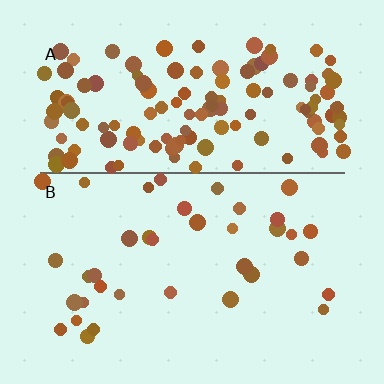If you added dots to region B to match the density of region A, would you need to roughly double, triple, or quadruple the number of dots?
Approximately quadruple.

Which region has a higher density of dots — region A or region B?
A (the top).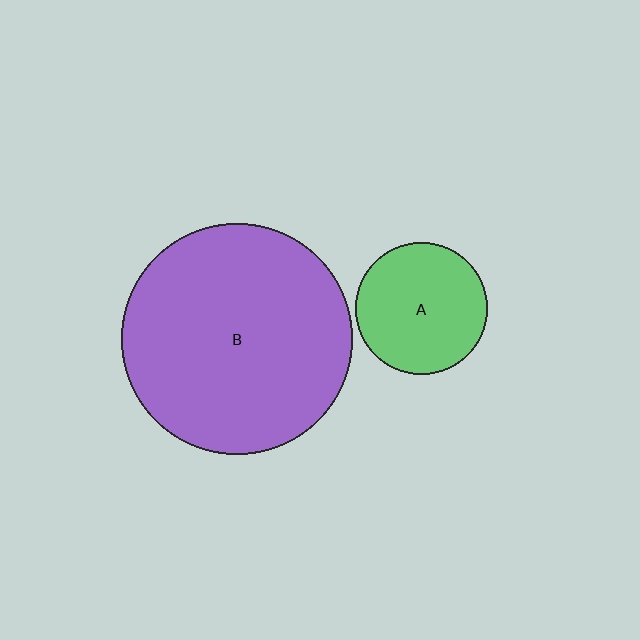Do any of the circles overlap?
No, none of the circles overlap.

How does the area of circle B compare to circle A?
Approximately 3.1 times.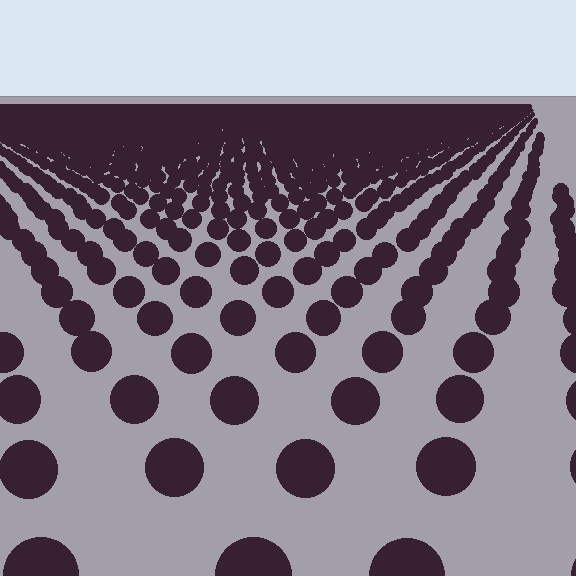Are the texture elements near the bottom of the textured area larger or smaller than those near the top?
Larger. Near the bottom, elements are closer to the viewer and appear at a bigger on-screen size.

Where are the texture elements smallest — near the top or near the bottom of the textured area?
Near the top.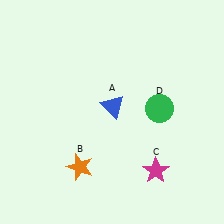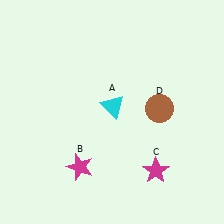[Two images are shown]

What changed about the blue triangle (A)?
In Image 1, A is blue. In Image 2, it changed to cyan.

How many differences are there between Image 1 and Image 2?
There are 3 differences between the two images.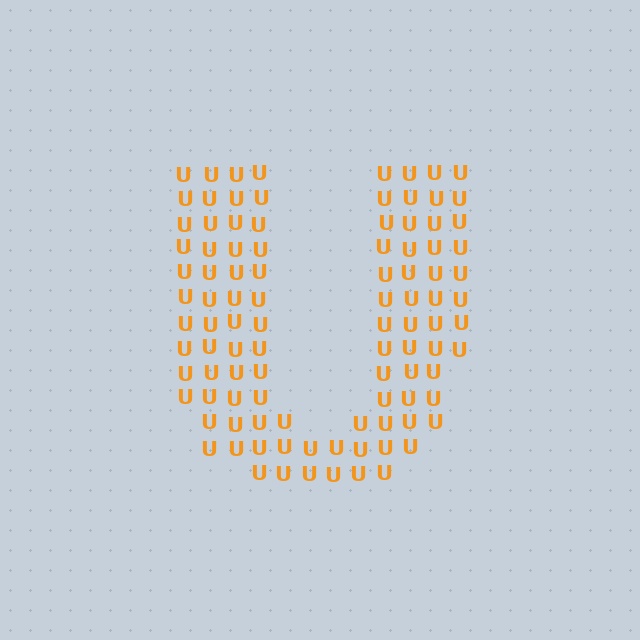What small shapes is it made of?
It is made of small letter U's.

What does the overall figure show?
The overall figure shows the letter U.